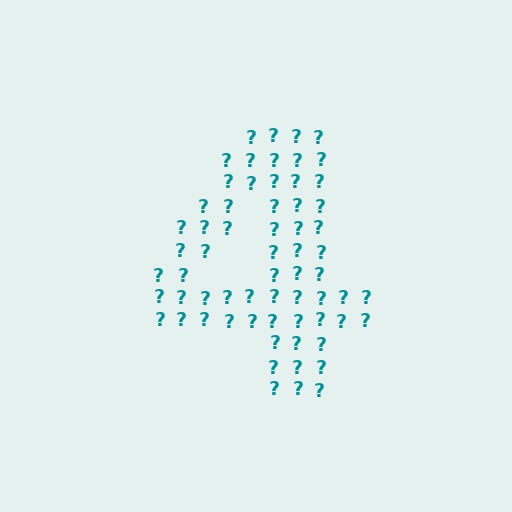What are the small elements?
The small elements are question marks.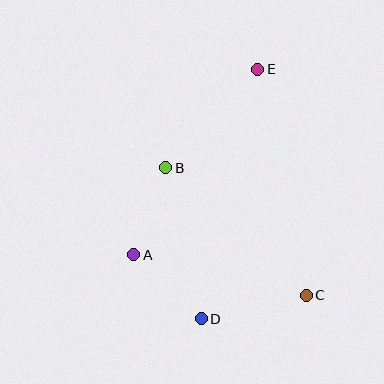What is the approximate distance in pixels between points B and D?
The distance between B and D is approximately 155 pixels.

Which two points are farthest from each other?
Points D and E are farthest from each other.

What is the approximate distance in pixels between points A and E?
The distance between A and E is approximately 223 pixels.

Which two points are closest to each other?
Points A and B are closest to each other.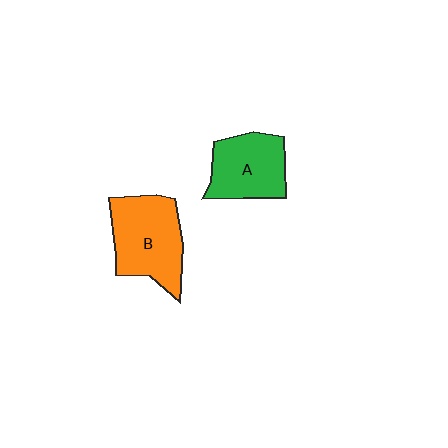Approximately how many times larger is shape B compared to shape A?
Approximately 1.2 times.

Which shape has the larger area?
Shape B (orange).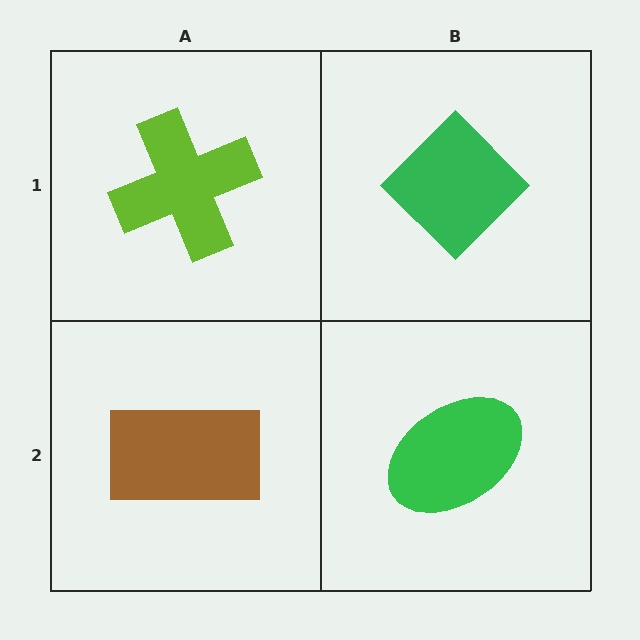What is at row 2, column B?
A green ellipse.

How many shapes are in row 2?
2 shapes.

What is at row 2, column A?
A brown rectangle.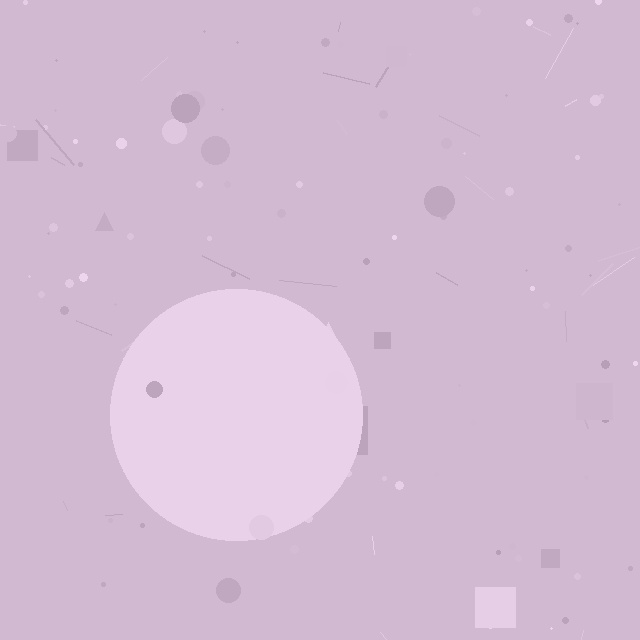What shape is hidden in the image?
A circle is hidden in the image.